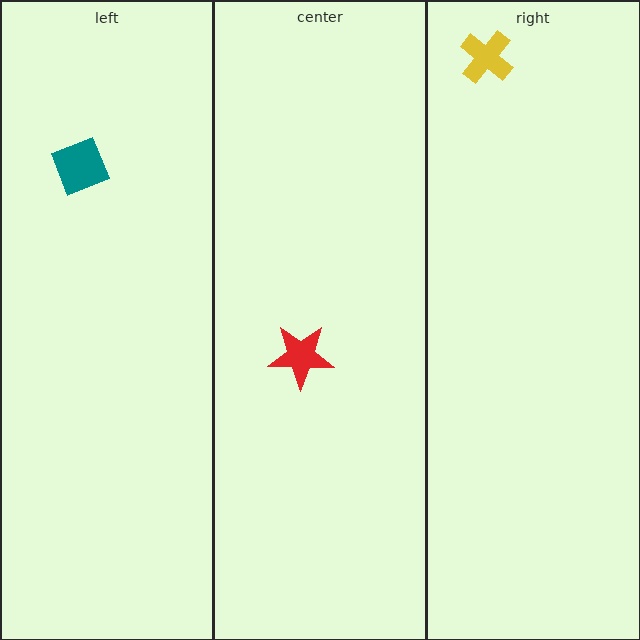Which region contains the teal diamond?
The left region.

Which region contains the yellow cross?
The right region.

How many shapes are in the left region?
1.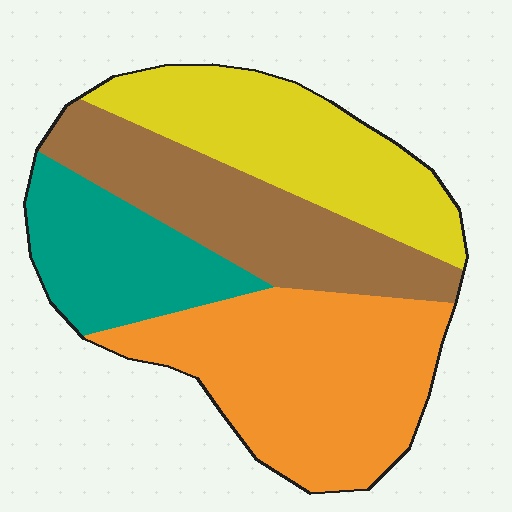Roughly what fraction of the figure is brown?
Brown covers around 25% of the figure.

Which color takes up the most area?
Orange, at roughly 35%.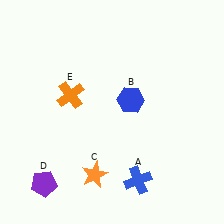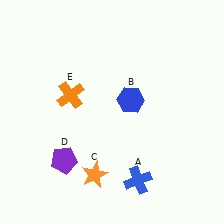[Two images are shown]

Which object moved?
The purple pentagon (D) moved up.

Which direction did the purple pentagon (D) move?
The purple pentagon (D) moved up.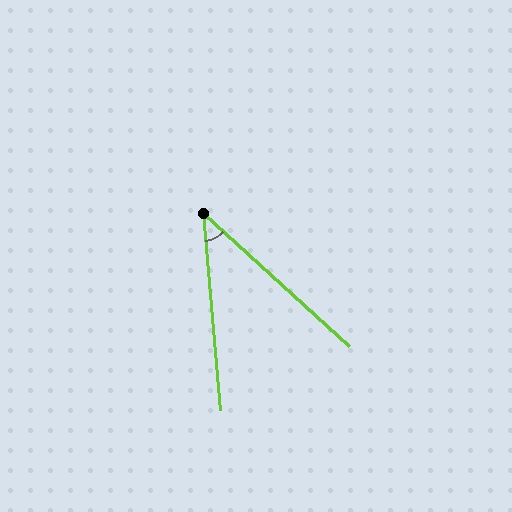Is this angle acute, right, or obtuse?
It is acute.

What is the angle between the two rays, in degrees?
Approximately 43 degrees.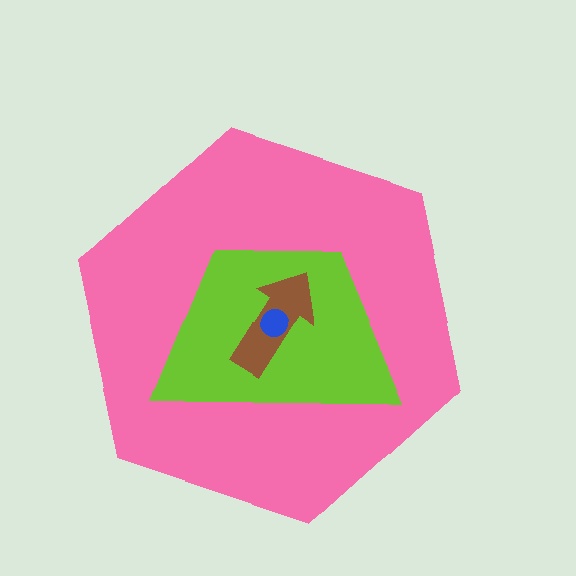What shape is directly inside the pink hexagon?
The lime trapezoid.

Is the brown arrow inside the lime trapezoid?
Yes.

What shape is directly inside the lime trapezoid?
The brown arrow.